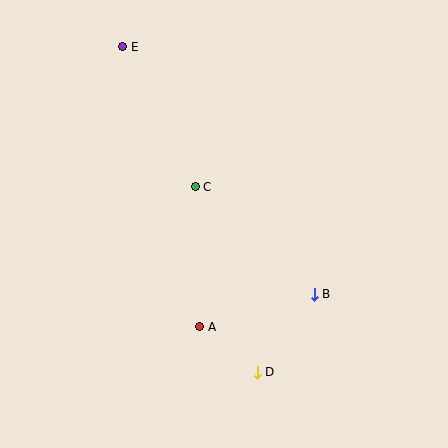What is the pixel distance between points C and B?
The distance between C and B is 160 pixels.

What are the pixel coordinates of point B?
Point B is at (314, 294).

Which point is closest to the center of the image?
Point C at (195, 187) is closest to the center.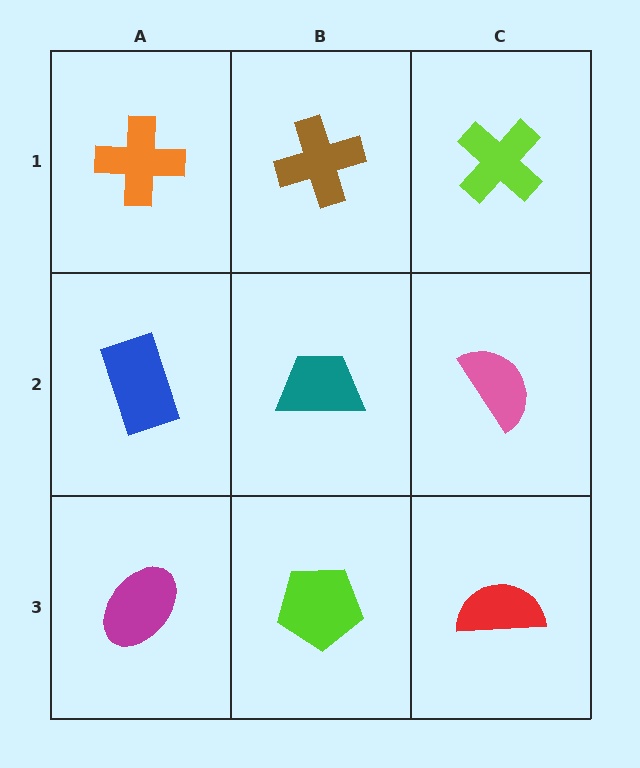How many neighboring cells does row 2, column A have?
3.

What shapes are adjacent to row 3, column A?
A blue rectangle (row 2, column A), a lime pentagon (row 3, column B).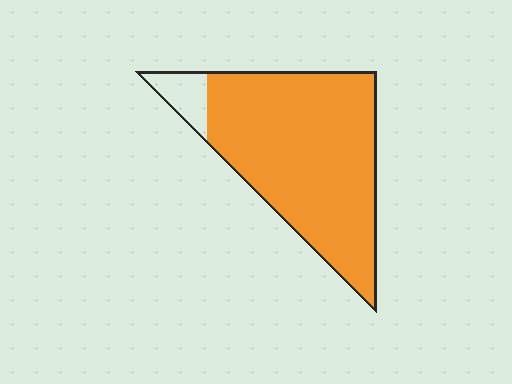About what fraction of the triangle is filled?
About nine tenths (9/10).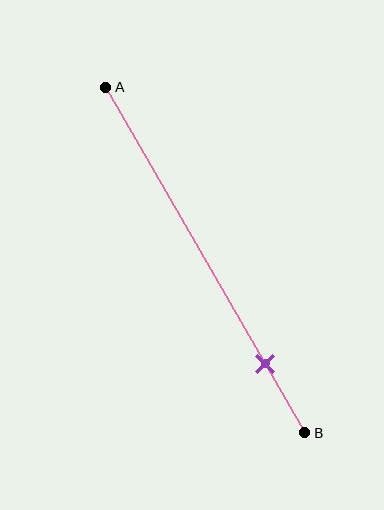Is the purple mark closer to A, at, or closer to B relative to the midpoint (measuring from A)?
The purple mark is closer to point B than the midpoint of segment AB.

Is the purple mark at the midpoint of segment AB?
No, the mark is at about 80% from A, not at the 50% midpoint.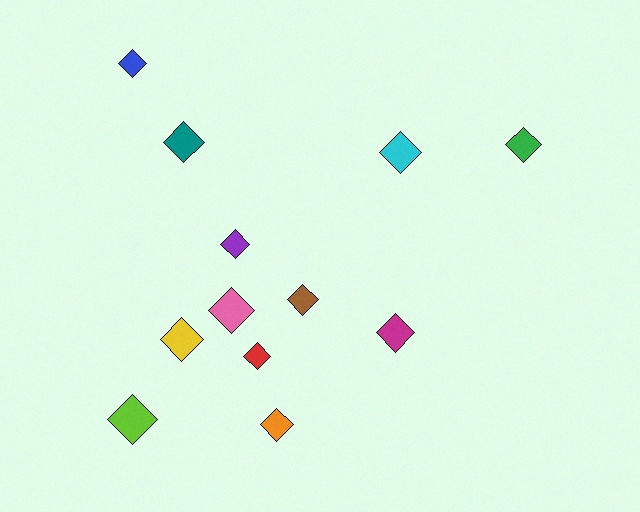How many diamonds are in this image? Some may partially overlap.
There are 12 diamonds.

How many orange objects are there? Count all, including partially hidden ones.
There is 1 orange object.